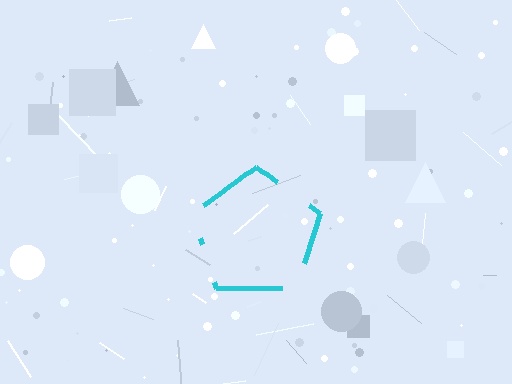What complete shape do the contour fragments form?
The contour fragments form a pentagon.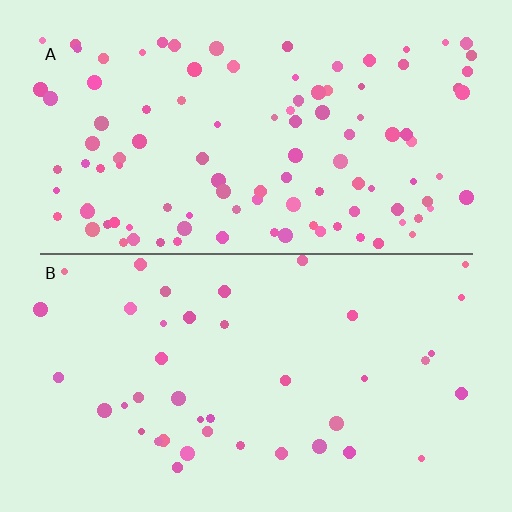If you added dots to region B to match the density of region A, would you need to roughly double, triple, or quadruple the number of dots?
Approximately triple.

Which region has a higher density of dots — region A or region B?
A (the top).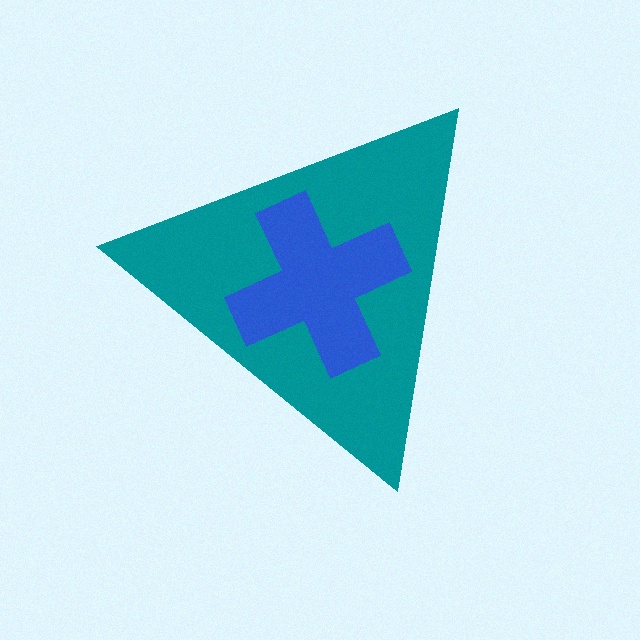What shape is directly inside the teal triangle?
The blue cross.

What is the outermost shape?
The teal triangle.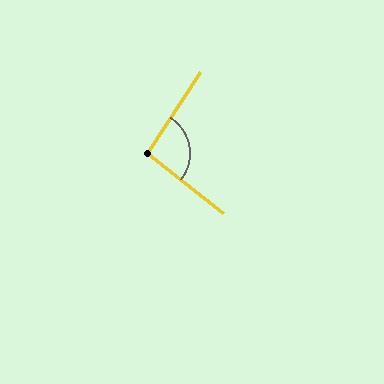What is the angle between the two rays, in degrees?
Approximately 95 degrees.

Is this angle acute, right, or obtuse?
It is obtuse.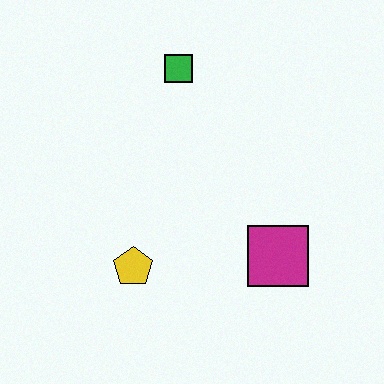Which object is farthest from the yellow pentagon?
The green square is farthest from the yellow pentagon.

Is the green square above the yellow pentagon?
Yes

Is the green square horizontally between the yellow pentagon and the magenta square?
Yes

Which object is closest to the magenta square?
The yellow pentagon is closest to the magenta square.